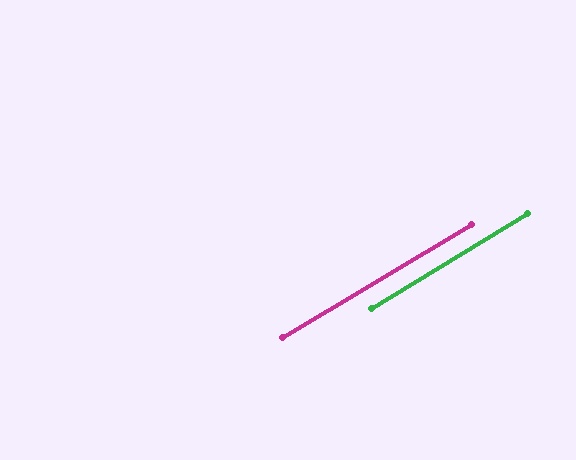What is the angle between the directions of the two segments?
Approximately 1 degree.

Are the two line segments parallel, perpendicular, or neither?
Parallel — their directions differ by only 0.6°.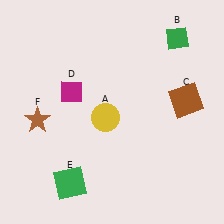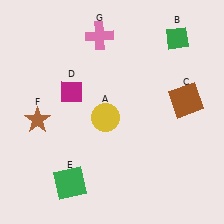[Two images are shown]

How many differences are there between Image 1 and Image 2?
There is 1 difference between the two images.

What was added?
A pink cross (G) was added in Image 2.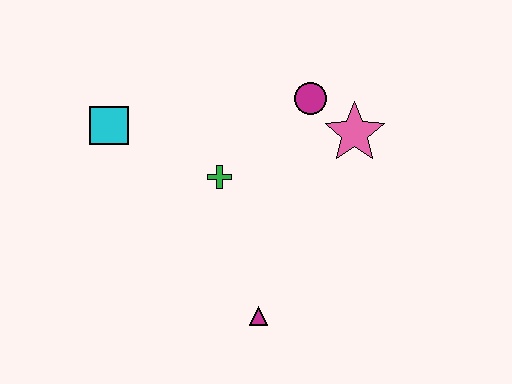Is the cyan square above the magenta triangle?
Yes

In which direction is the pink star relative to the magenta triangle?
The pink star is above the magenta triangle.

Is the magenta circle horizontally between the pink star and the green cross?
Yes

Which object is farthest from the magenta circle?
The magenta triangle is farthest from the magenta circle.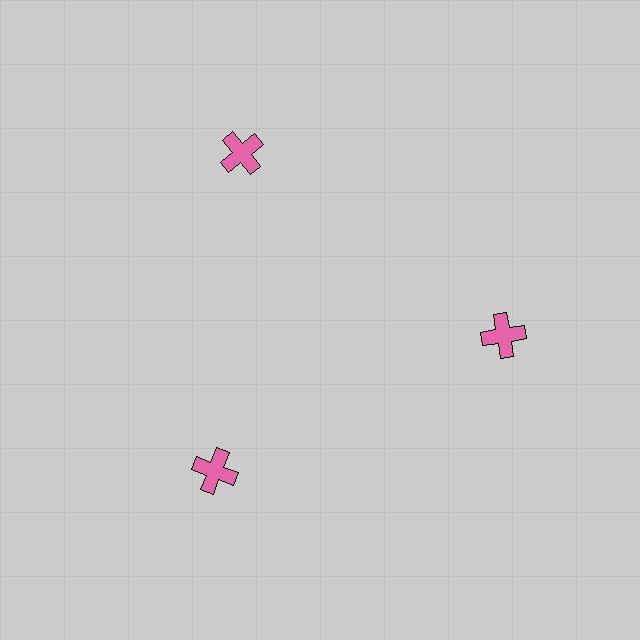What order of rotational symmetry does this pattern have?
This pattern has 3-fold rotational symmetry.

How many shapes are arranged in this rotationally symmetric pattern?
There are 3 shapes, arranged in 3 groups of 1.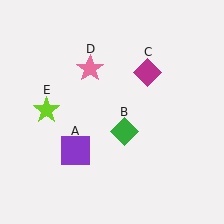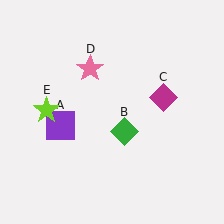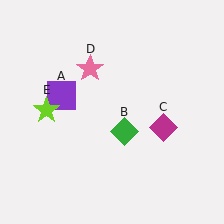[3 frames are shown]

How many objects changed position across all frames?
2 objects changed position: purple square (object A), magenta diamond (object C).